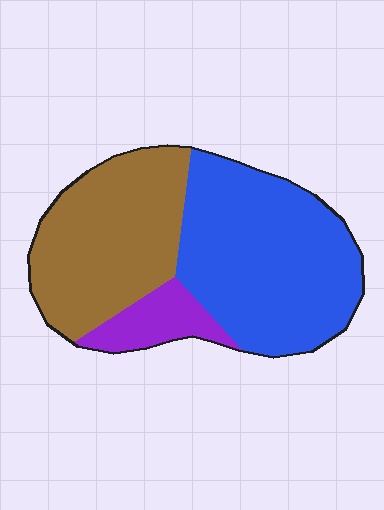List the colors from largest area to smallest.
From largest to smallest: blue, brown, purple.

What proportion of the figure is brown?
Brown covers around 40% of the figure.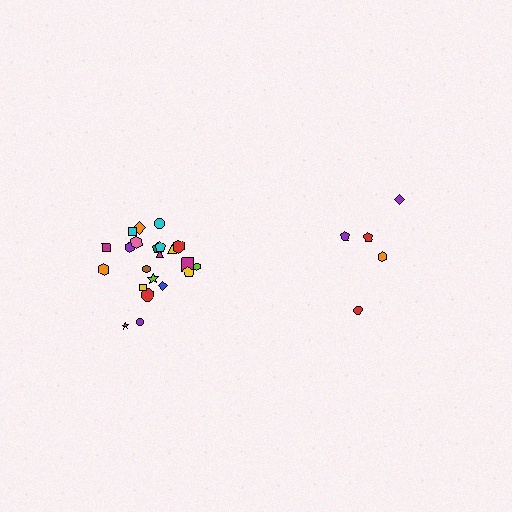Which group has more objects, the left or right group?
The left group.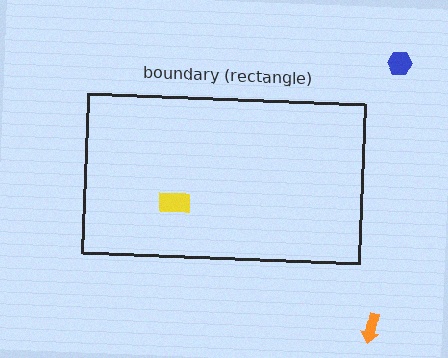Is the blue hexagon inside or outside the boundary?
Outside.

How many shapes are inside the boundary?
1 inside, 2 outside.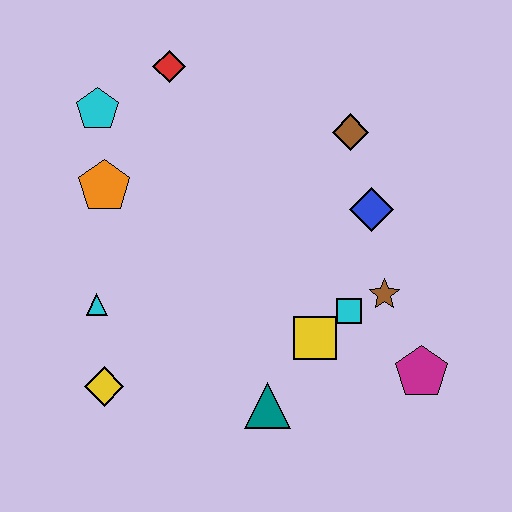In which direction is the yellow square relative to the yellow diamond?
The yellow square is to the right of the yellow diamond.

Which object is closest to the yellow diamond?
The cyan triangle is closest to the yellow diamond.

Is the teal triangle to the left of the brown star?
Yes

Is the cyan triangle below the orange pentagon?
Yes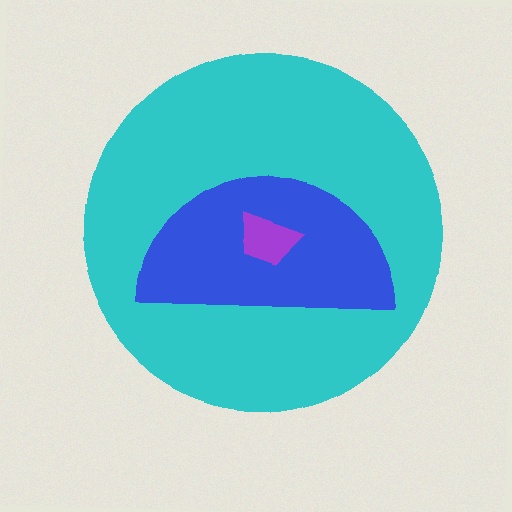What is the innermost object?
The purple trapezoid.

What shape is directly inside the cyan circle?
The blue semicircle.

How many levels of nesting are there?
3.